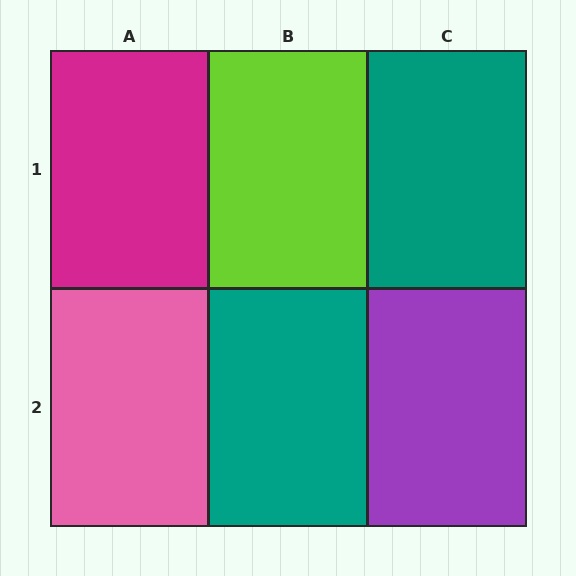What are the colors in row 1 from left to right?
Magenta, lime, teal.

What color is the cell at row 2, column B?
Teal.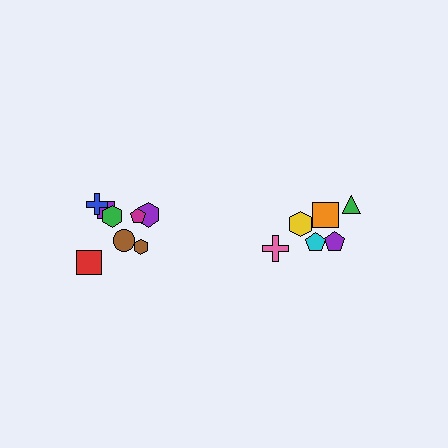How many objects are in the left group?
There are 8 objects.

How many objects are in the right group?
There are 6 objects.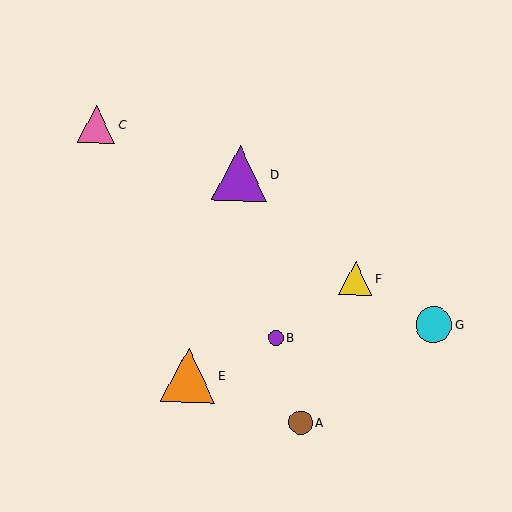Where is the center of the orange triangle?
The center of the orange triangle is at (188, 375).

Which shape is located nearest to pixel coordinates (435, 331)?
The cyan circle (labeled G) at (434, 325) is nearest to that location.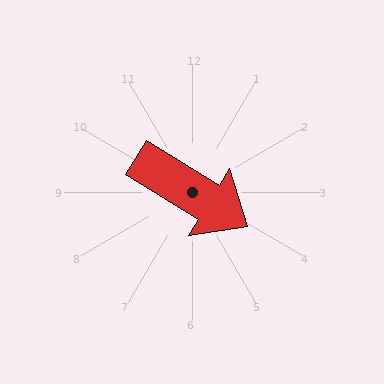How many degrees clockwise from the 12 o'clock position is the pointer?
Approximately 122 degrees.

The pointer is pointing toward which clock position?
Roughly 4 o'clock.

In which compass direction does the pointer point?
Southeast.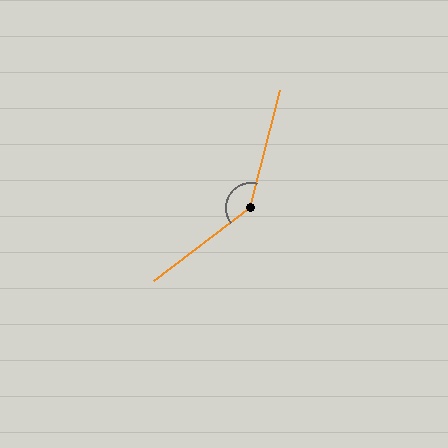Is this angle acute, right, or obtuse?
It is obtuse.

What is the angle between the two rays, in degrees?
Approximately 141 degrees.